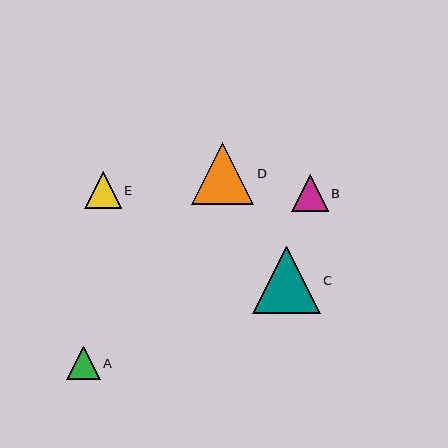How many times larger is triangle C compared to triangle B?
Triangle C is approximately 1.8 times the size of triangle B.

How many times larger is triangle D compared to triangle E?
Triangle D is approximately 1.7 times the size of triangle E.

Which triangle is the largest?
Triangle C is the largest with a size of approximately 67 pixels.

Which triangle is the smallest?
Triangle A is the smallest with a size of approximately 33 pixels.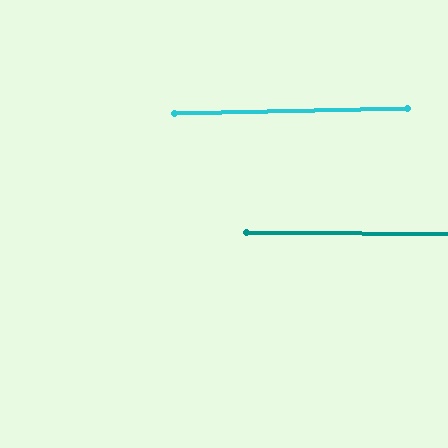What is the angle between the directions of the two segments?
Approximately 2 degrees.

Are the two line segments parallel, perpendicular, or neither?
Parallel — their directions differ by only 1.9°.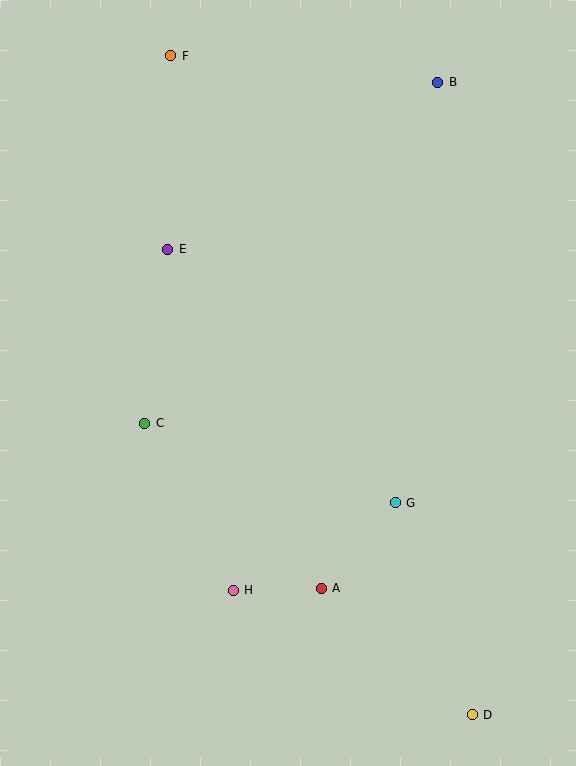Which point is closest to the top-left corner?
Point F is closest to the top-left corner.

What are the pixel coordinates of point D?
Point D is at (472, 715).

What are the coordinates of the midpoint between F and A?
The midpoint between F and A is at (246, 322).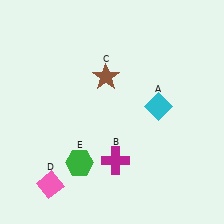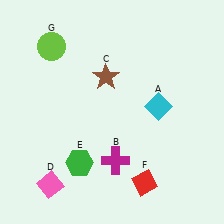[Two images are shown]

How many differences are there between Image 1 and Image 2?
There are 2 differences between the two images.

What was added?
A red diamond (F), a lime circle (G) were added in Image 2.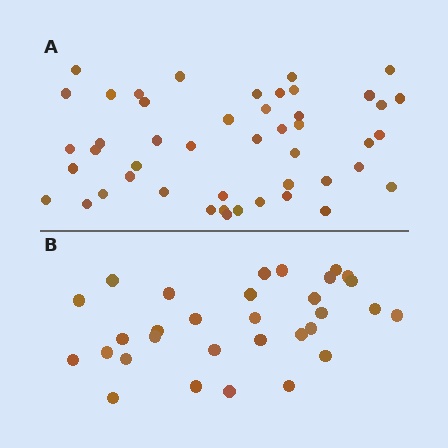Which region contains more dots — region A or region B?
Region A (the top region) has more dots.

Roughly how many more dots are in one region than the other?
Region A has approximately 15 more dots than region B.